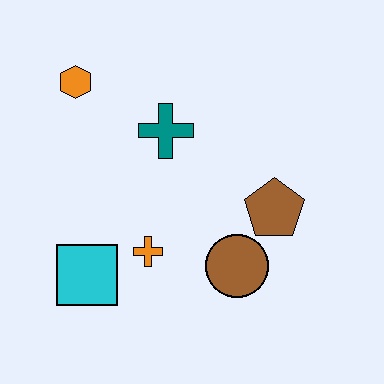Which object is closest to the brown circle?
The brown pentagon is closest to the brown circle.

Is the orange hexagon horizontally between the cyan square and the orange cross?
No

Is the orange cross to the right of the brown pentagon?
No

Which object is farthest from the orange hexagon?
The brown circle is farthest from the orange hexagon.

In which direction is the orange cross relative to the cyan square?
The orange cross is to the right of the cyan square.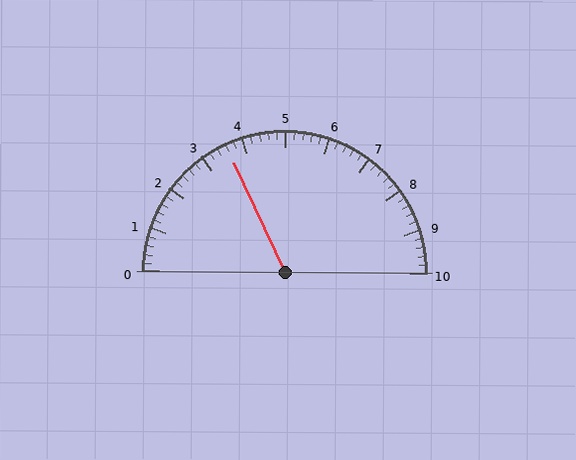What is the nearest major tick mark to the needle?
The nearest major tick mark is 4.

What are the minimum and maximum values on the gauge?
The gauge ranges from 0 to 10.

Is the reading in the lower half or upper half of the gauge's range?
The reading is in the lower half of the range (0 to 10).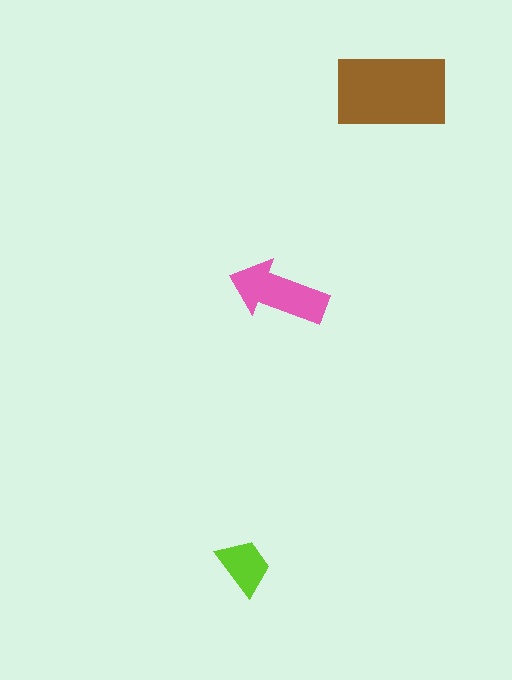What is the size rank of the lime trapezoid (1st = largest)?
3rd.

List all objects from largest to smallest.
The brown rectangle, the pink arrow, the lime trapezoid.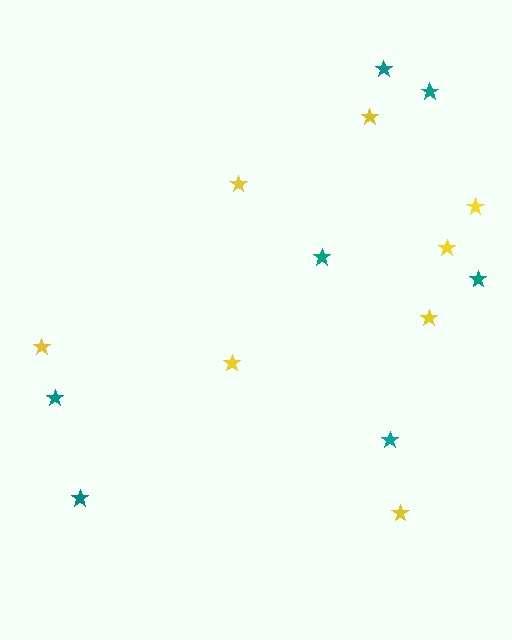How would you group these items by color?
There are 2 groups: one group of teal stars (7) and one group of yellow stars (8).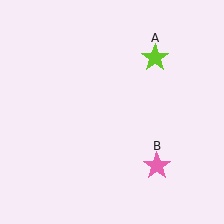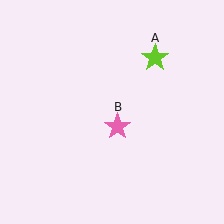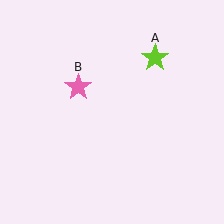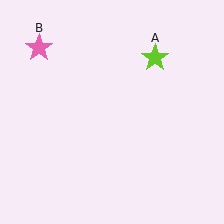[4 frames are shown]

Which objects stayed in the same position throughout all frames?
Lime star (object A) remained stationary.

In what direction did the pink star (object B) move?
The pink star (object B) moved up and to the left.